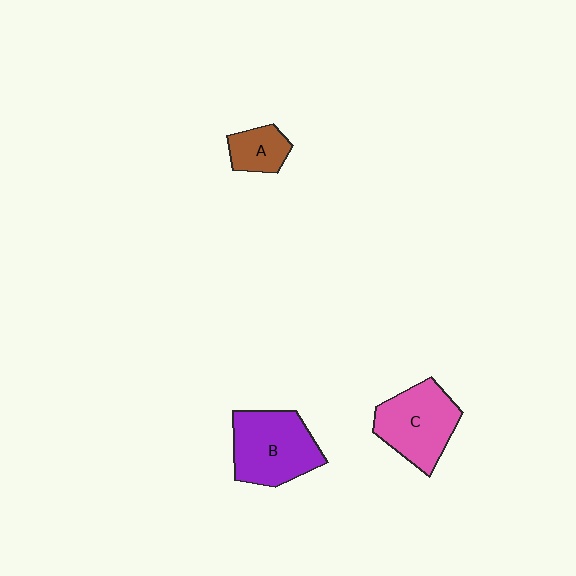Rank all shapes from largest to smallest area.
From largest to smallest: B (purple), C (pink), A (brown).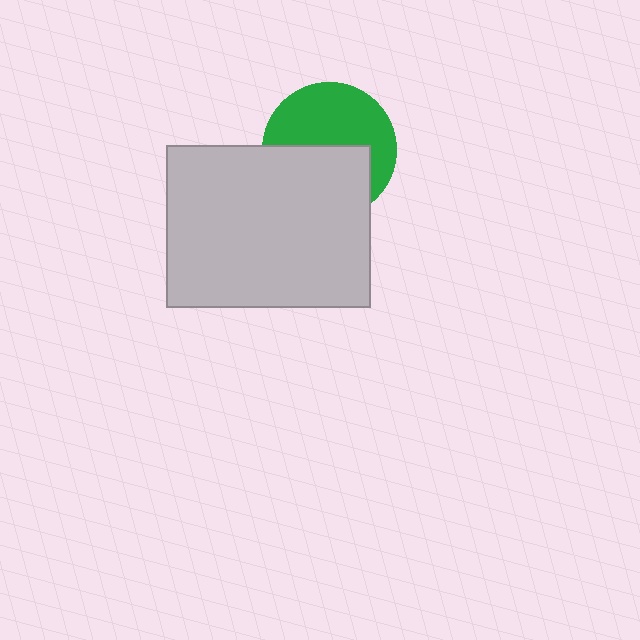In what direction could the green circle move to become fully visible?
The green circle could move up. That would shift it out from behind the light gray rectangle entirely.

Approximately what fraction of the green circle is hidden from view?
Roughly 47% of the green circle is hidden behind the light gray rectangle.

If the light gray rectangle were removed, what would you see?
You would see the complete green circle.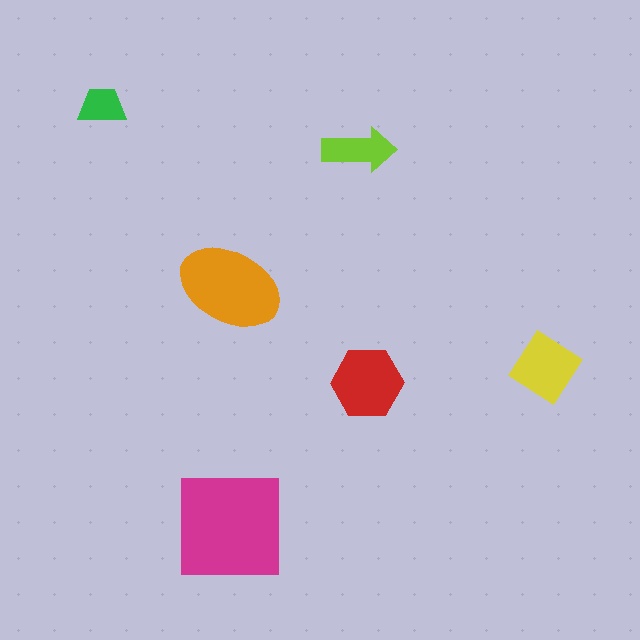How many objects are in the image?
There are 6 objects in the image.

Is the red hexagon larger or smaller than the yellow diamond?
Larger.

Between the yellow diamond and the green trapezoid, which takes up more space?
The yellow diamond.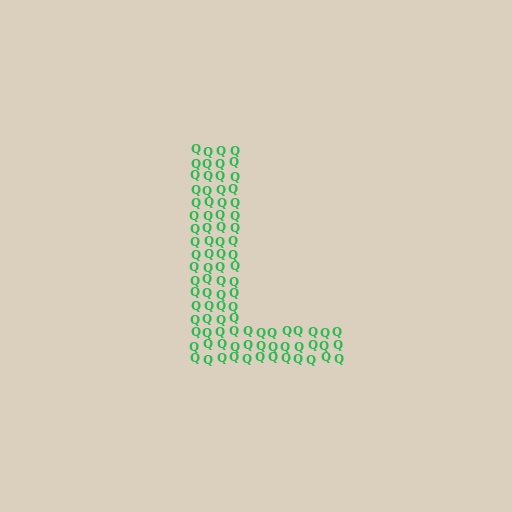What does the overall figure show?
The overall figure shows the letter L.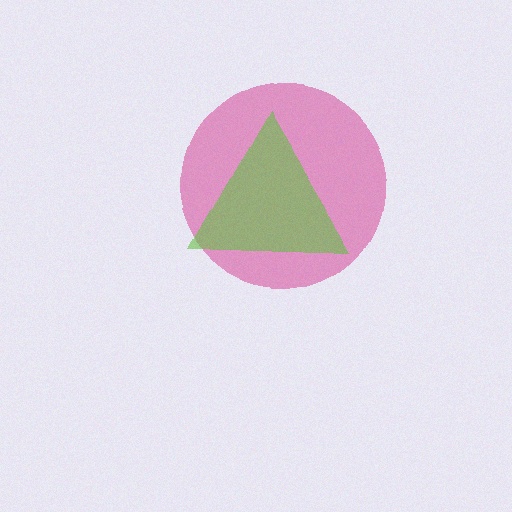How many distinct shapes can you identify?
There are 2 distinct shapes: a pink circle, a lime triangle.